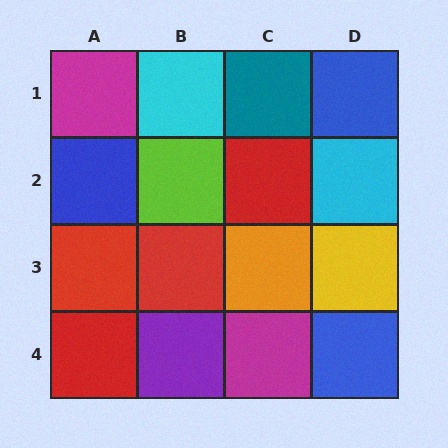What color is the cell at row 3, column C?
Orange.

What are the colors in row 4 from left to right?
Red, purple, magenta, blue.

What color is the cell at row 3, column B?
Red.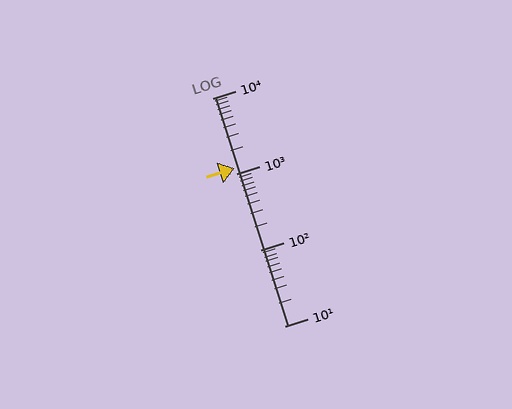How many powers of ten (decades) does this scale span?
The scale spans 3 decades, from 10 to 10000.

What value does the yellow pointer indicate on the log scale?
The pointer indicates approximately 1200.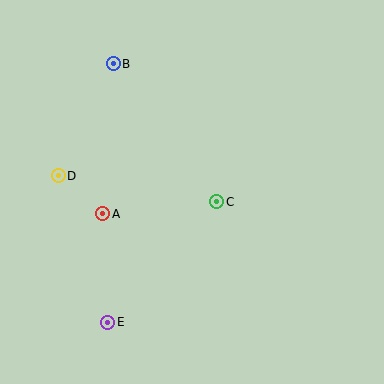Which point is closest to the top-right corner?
Point C is closest to the top-right corner.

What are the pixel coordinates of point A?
Point A is at (103, 214).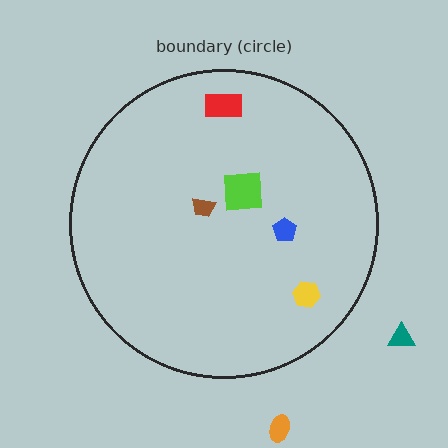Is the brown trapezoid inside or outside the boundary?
Inside.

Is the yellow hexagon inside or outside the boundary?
Inside.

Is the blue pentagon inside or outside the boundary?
Inside.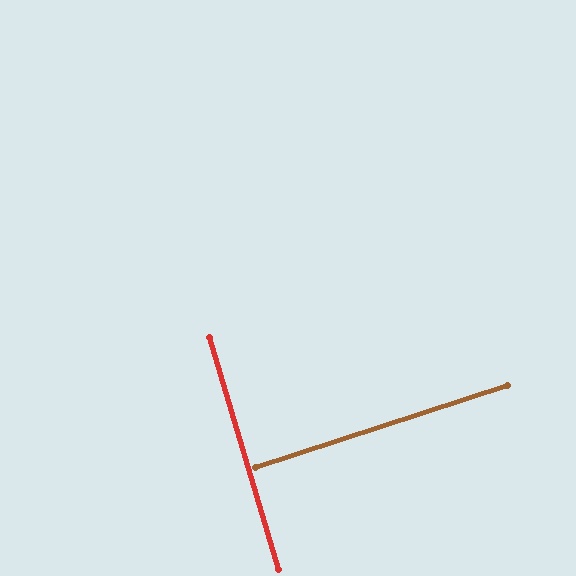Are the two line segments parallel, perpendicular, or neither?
Perpendicular — they meet at approximately 89°.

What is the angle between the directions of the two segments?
Approximately 89 degrees.